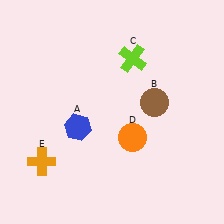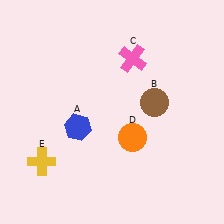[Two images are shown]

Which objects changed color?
C changed from lime to pink. E changed from orange to yellow.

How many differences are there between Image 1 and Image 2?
There are 2 differences between the two images.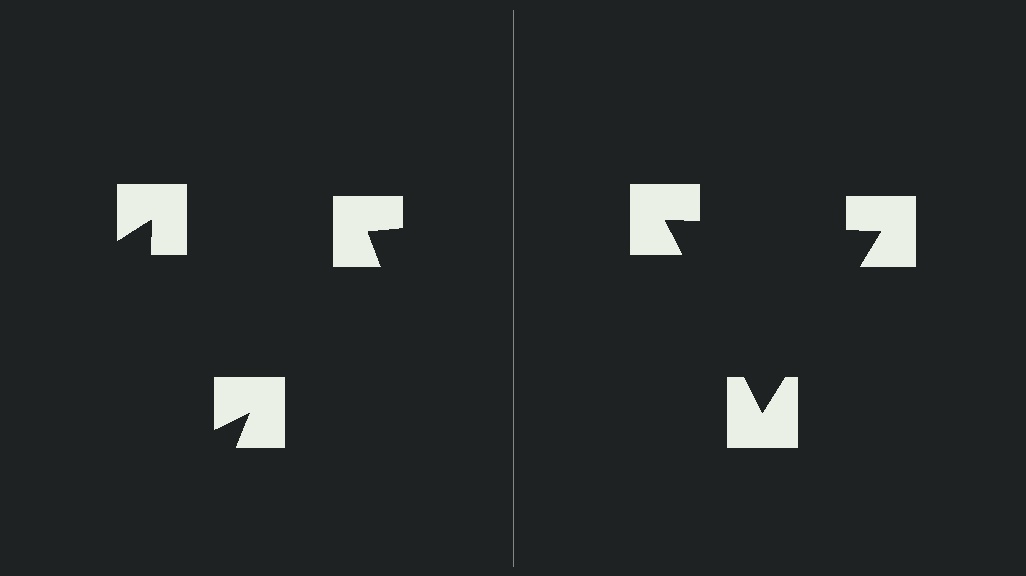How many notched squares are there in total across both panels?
6 — 3 on each side.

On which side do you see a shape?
An illusory triangle appears on the right side. On the left side the wedge cuts are rotated, so no coherent shape forms.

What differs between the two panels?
The notched squares are positioned identically on both sides; only the wedge orientations differ. On the right they align to a triangle; on the left they are misaligned.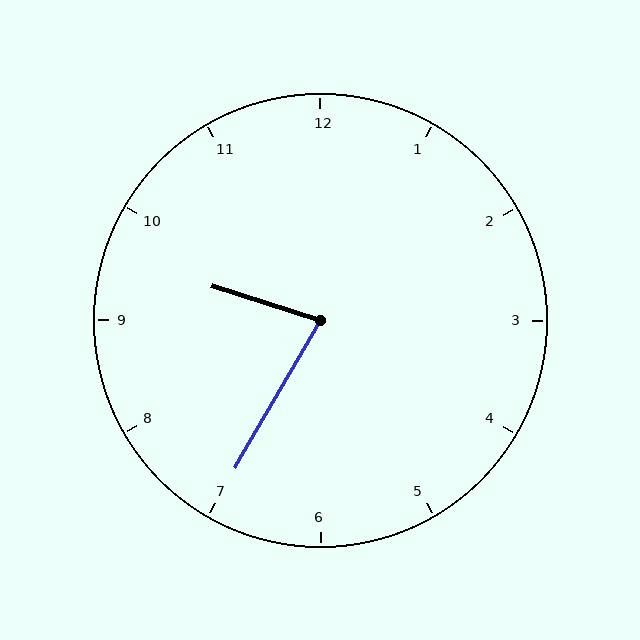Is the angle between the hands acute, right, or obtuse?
It is acute.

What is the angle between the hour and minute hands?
Approximately 78 degrees.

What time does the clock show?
9:35.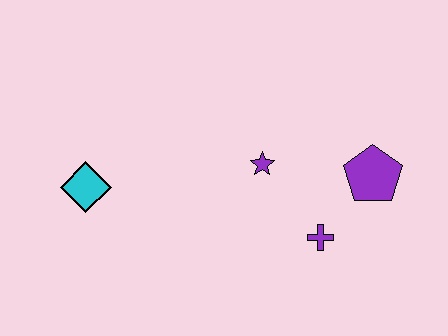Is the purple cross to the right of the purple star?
Yes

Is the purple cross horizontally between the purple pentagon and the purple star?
Yes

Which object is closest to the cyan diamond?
The purple star is closest to the cyan diamond.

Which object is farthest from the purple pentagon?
The cyan diamond is farthest from the purple pentagon.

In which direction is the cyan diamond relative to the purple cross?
The cyan diamond is to the left of the purple cross.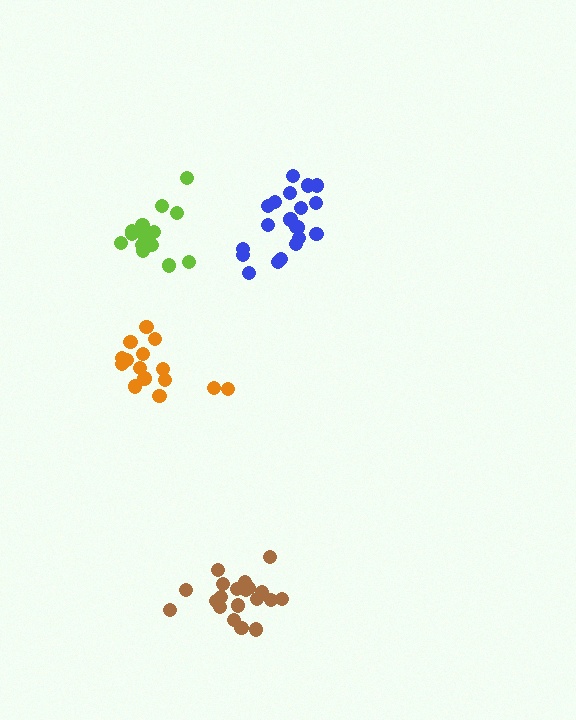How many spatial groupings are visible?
There are 4 spatial groupings.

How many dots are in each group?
Group 1: 20 dots, Group 2: 14 dots, Group 3: 15 dots, Group 4: 20 dots (69 total).